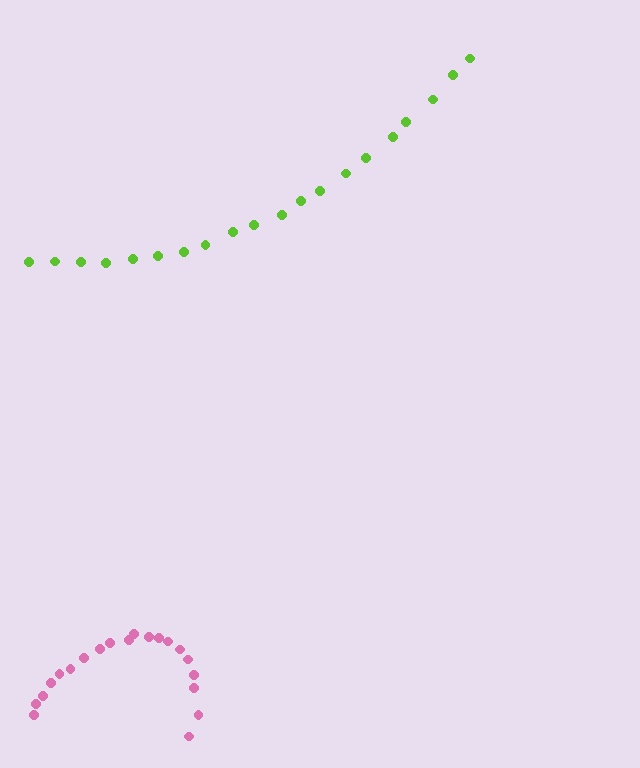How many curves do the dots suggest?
There are 2 distinct paths.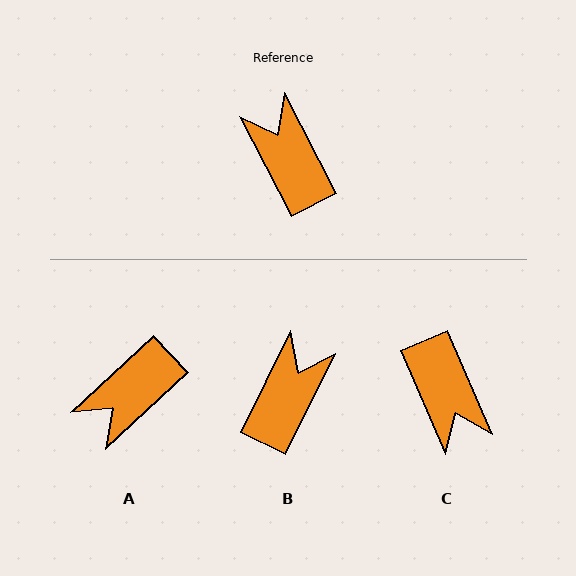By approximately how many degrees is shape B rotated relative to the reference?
Approximately 54 degrees clockwise.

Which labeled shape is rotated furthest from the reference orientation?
C, about 176 degrees away.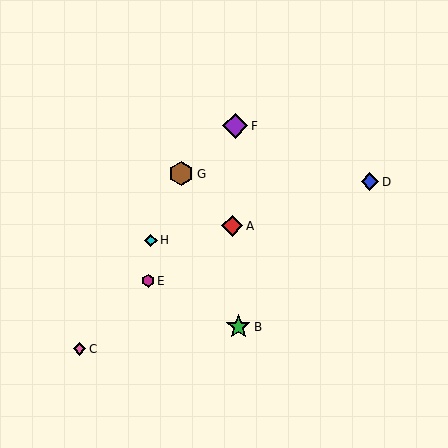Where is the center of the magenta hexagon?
The center of the magenta hexagon is at (148, 281).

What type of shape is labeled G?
Shape G is a brown hexagon.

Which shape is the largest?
The purple diamond (labeled F) is the largest.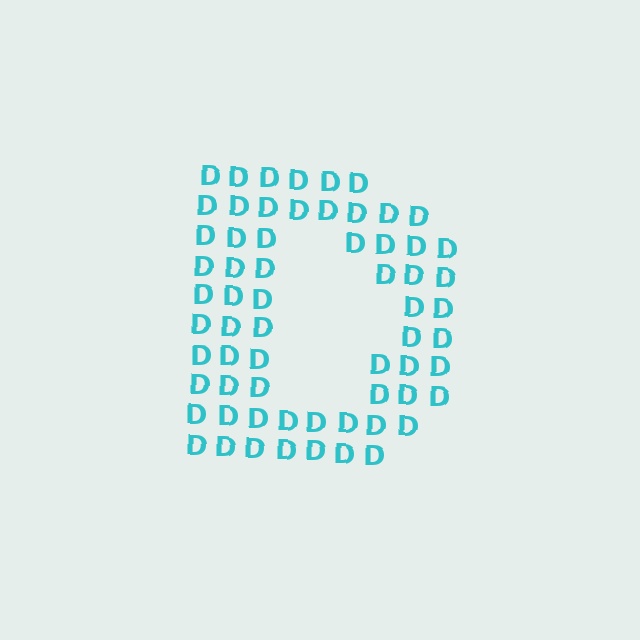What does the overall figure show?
The overall figure shows the letter D.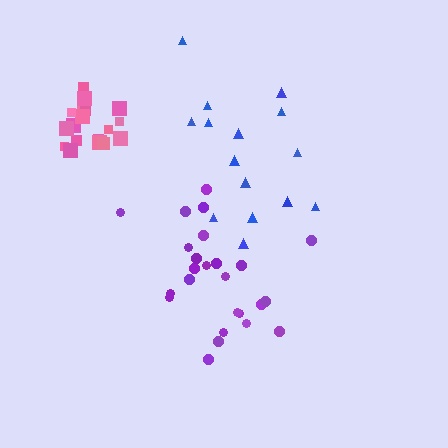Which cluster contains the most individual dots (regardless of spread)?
Purple (26).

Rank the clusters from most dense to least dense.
pink, purple, blue.